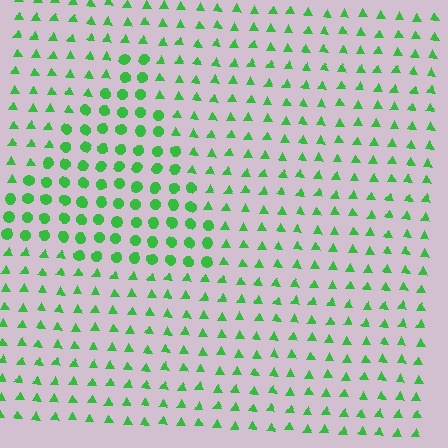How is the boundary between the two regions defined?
The boundary is defined by a change in element shape: circles inside vs. triangles outside. All elements share the same color and spacing.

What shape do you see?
I see a triangle.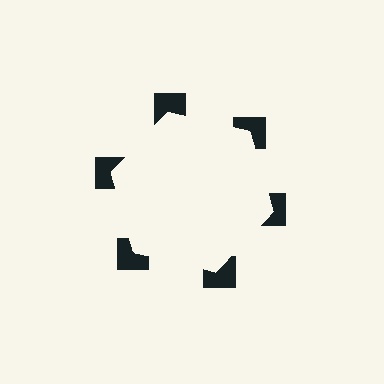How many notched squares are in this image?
There are 6 — one at each vertex of the illusory hexagon.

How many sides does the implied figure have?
6 sides.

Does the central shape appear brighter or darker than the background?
It typically appears slightly brighter than the background, even though no actual brightness change is drawn.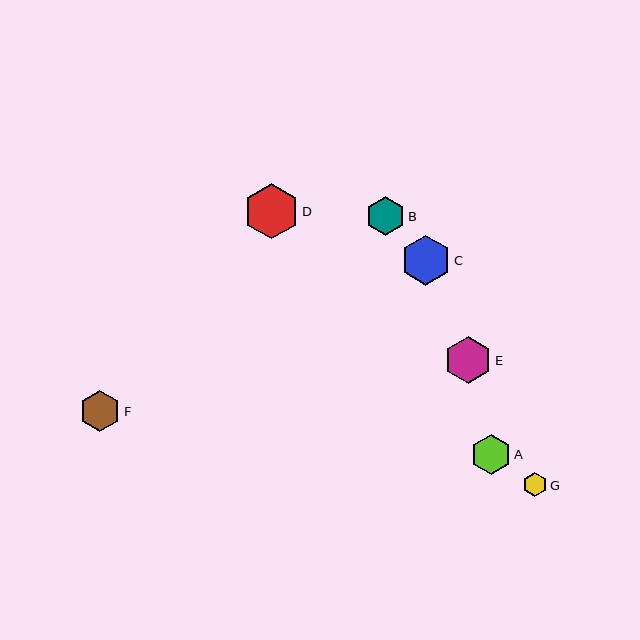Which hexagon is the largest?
Hexagon D is the largest with a size of approximately 55 pixels.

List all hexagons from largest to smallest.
From largest to smallest: D, C, E, F, A, B, G.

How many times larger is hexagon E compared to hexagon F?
Hexagon E is approximately 1.2 times the size of hexagon F.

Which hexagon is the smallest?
Hexagon G is the smallest with a size of approximately 24 pixels.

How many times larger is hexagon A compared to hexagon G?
Hexagon A is approximately 1.6 times the size of hexagon G.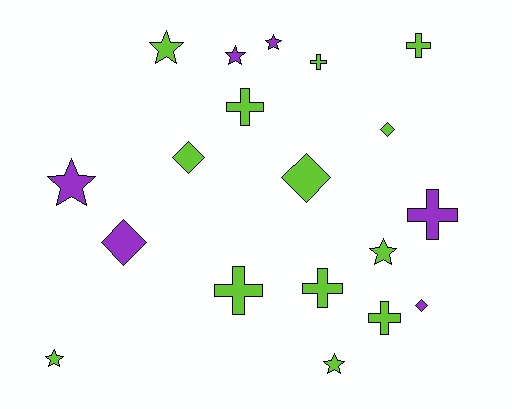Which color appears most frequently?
Lime, with 13 objects.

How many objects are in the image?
There are 19 objects.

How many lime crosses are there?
There are 6 lime crosses.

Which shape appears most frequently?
Cross, with 7 objects.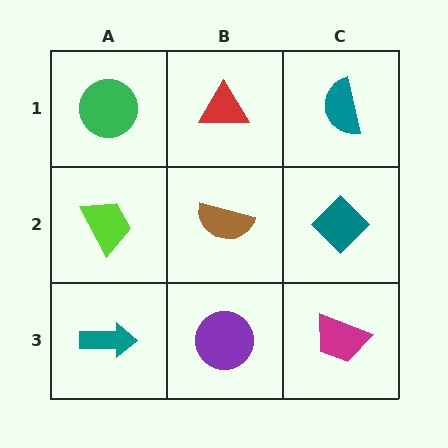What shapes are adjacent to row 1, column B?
A brown semicircle (row 2, column B), a green circle (row 1, column A), a teal semicircle (row 1, column C).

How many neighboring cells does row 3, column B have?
3.